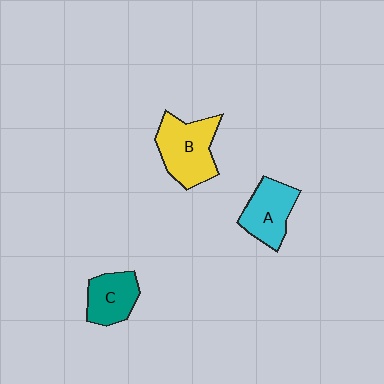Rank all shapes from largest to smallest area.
From largest to smallest: B (yellow), A (cyan), C (teal).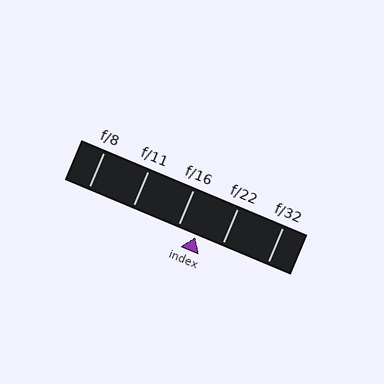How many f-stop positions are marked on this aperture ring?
There are 5 f-stop positions marked.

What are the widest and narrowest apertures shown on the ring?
The widest aperture shown is f/8 and the narrowest is f/32.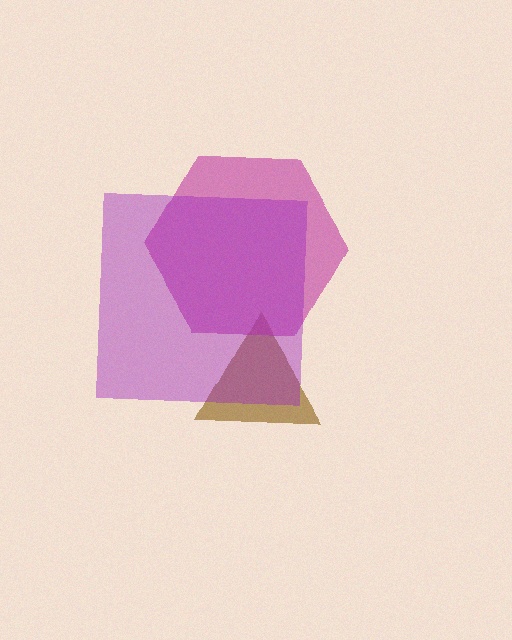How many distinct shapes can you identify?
There are 3 distinct shapes: a brown triangle, a magenta hexagon, a purple square.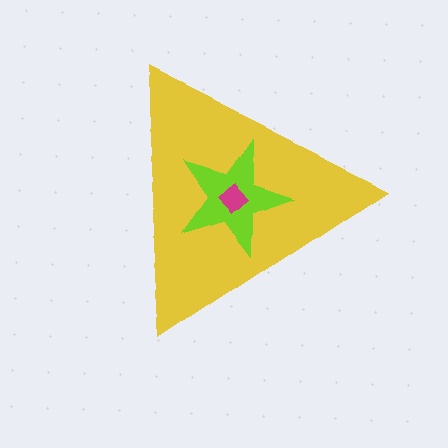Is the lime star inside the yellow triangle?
Yes.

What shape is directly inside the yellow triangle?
The lime star.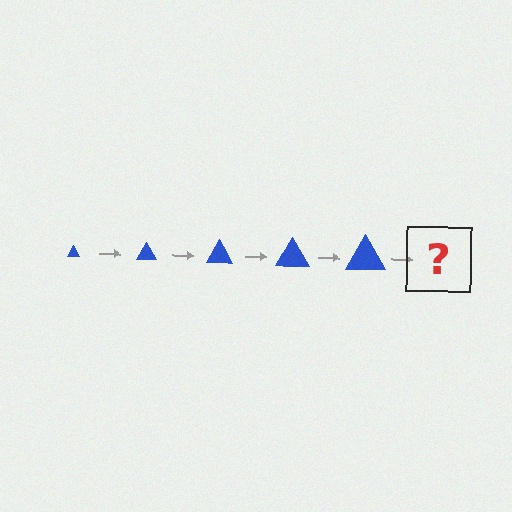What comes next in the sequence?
The next element should be a blue triangle, larger than the previous one.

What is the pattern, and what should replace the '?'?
The pattern is that the triangle gets progressively larger each step. The '?' should be a blue triangle, larger than the previous one.